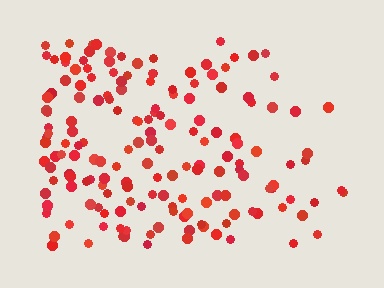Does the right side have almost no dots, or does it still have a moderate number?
Still a moderate number, just noticeably fewer than the left.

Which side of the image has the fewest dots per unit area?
The right.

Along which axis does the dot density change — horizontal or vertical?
Horizontal.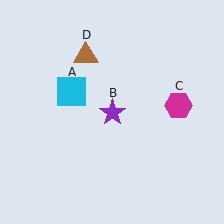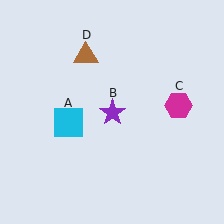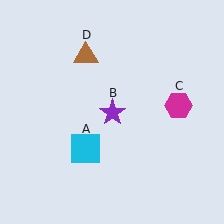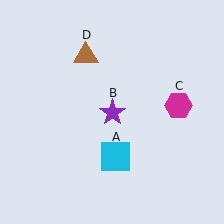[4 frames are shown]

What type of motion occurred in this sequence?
The cyan square (object A) rotated counterclockwise around the center of the scene.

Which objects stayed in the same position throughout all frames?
Purple star (object B) and magenta hexagon (object C) and brown triangle (object D) remained stationary.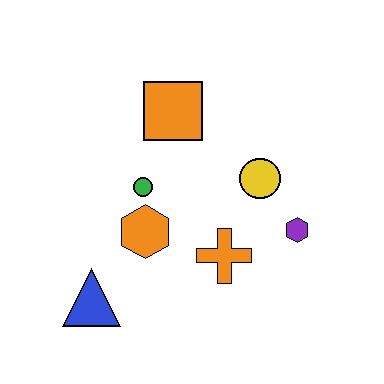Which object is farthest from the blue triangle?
The purple hexagon is farthest from the blue triangle.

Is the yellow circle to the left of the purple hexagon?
Yes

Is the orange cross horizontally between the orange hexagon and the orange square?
No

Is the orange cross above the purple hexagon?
No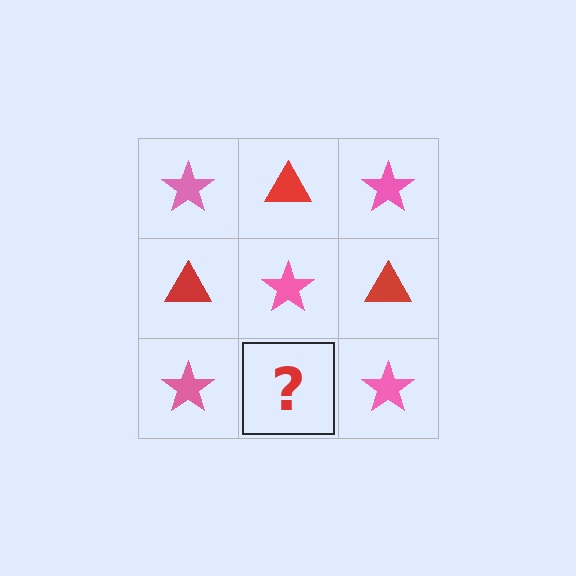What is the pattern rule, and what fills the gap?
The rule is that it alternates pink star and red triangle in a checkerboard pattern. The gap should be filled with a red triangle.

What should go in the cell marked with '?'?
The missing cell should contain a red triangle.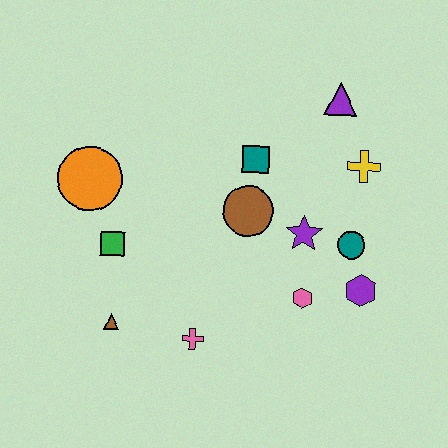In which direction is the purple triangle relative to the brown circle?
The purple triangle is above the brown circle.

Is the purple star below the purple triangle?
Yes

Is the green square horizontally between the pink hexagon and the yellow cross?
No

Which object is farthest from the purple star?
The orange circle is farthest from the purple star.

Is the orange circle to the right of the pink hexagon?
No